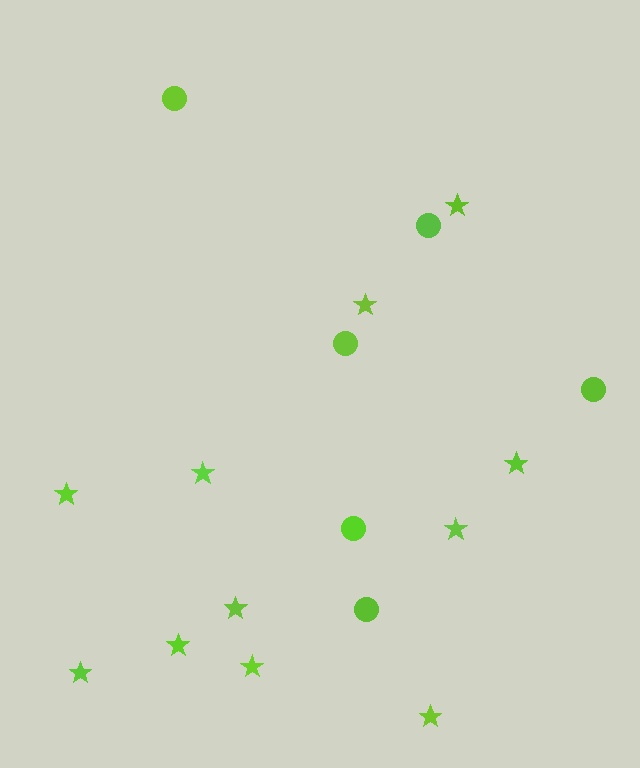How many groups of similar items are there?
There are 2 groups: one group of circles (6) and one group of stars (11).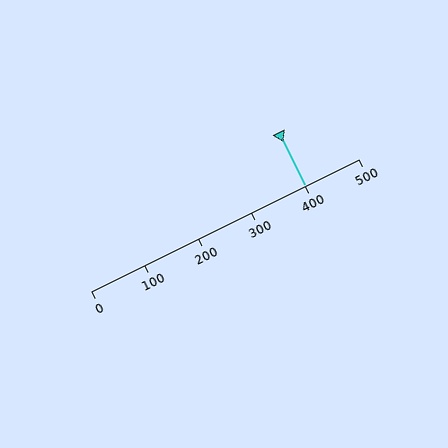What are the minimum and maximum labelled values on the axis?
The axis runs from 0 to 500.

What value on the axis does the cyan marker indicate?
The marker indicates approximately 400.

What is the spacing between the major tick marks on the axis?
The major ticks are spaced 100 apart.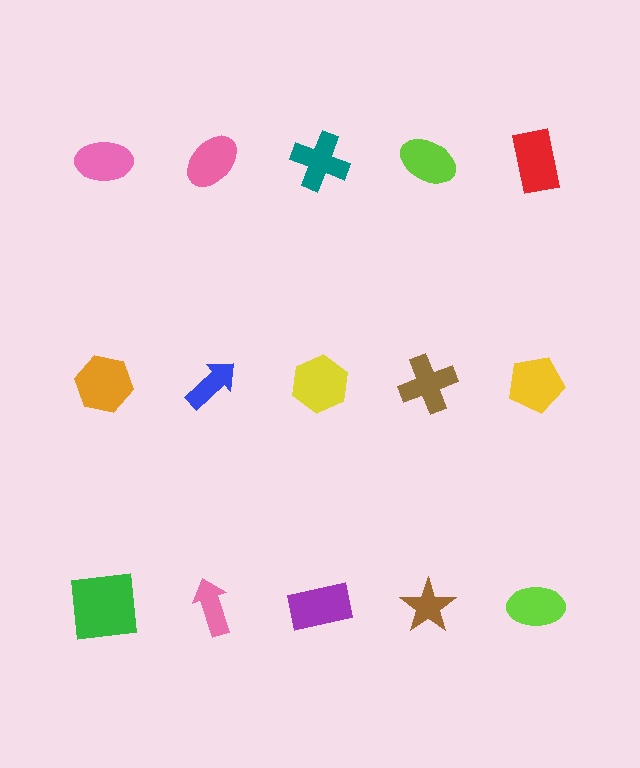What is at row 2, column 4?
A brown cross.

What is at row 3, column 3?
A purple rectangle.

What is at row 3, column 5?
A lime ellipse.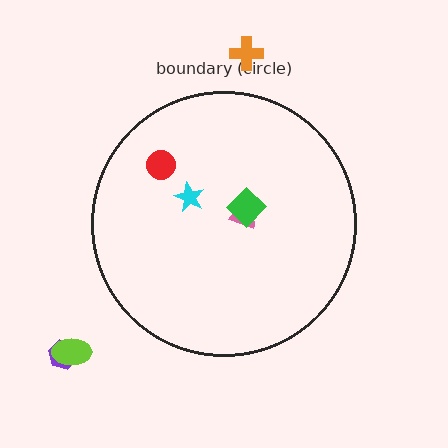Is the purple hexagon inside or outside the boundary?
Outside.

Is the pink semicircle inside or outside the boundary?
Inside.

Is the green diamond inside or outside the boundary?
Inside.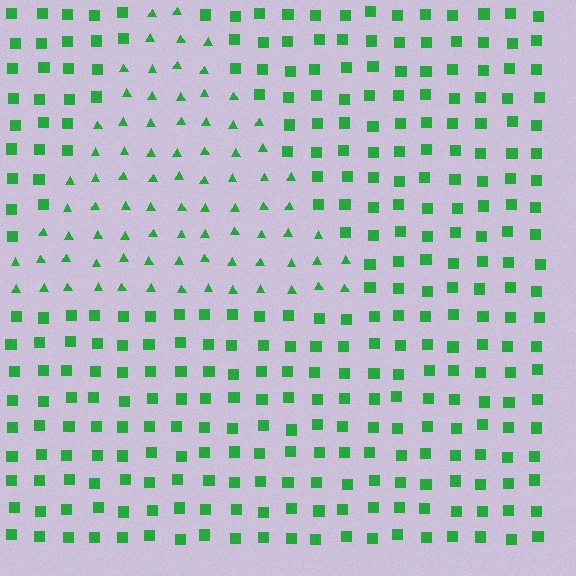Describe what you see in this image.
The image is filled with small green elements arranged in a uniform grid. A triangle-shaped region contains triangles, while the surrounding area contains squares. The boundary is defined purely by the change in element shape.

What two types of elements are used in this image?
The image uses triangles inside the triangle region and squares outside it.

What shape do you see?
I see a triangle.